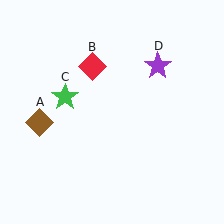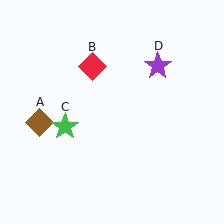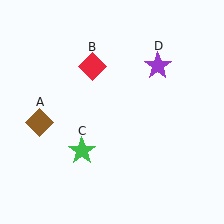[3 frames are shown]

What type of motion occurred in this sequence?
The green star (object C) rotated counterclockwise around the center of the scene.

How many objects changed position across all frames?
1 object changed position: green star (object C).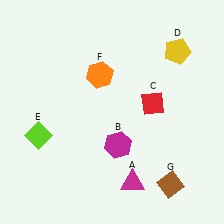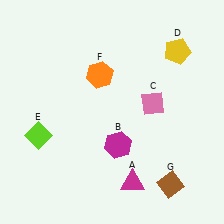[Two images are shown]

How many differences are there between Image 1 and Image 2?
There is 1 difference between the two images.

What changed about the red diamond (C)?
In Image 1, C is red. In Image 2, it changed to pink.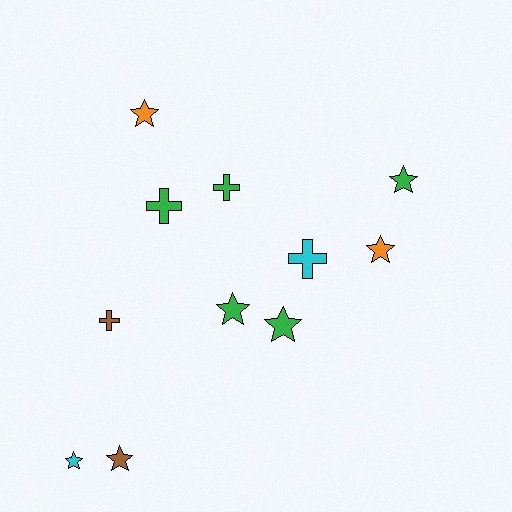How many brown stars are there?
There is 1 brown star.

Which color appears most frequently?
Green, with 5 objects.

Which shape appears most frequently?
Star, with 7 objects.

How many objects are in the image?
There are 11 objects.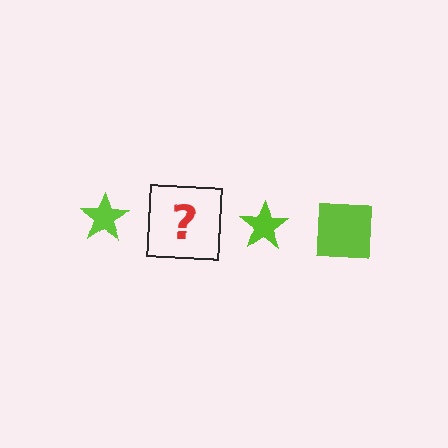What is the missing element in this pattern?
The missing element is a lime square.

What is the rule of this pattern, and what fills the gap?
The rule is that the pattern cycles through star, square shapes in lime. The gap should be filled with a lime square.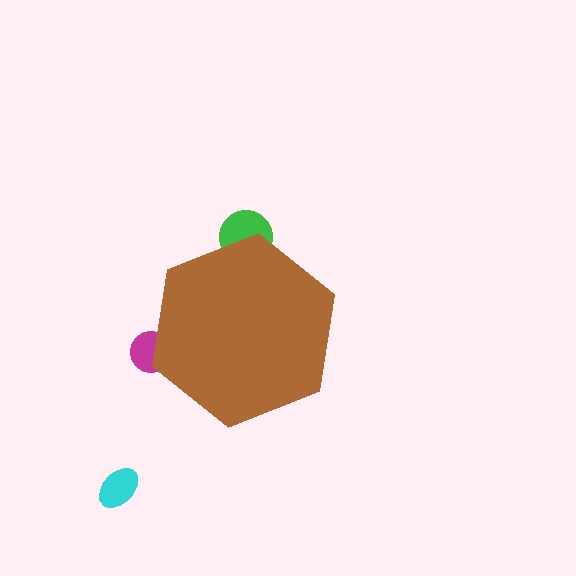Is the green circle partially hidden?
Yes, the green circle is partially hidden behind the brown hexagon.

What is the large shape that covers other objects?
A brown hexagon.